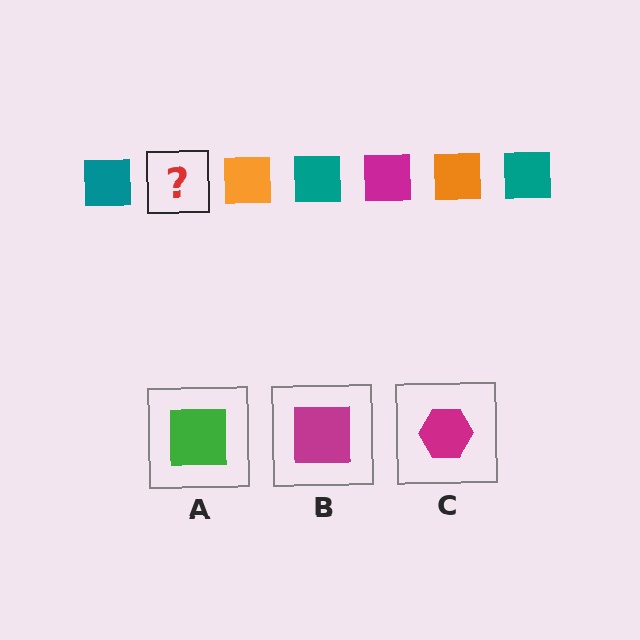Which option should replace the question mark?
Option B.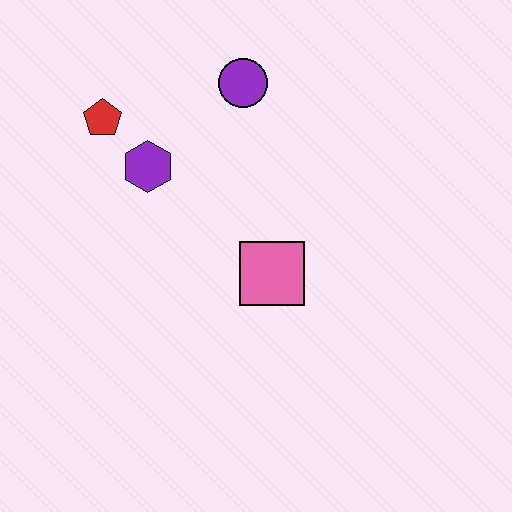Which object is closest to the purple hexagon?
The red pentagon is closest to the purple hexagon.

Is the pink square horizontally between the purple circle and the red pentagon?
No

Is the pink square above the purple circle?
No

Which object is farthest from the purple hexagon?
The pink square is farthest from the purple hexagon.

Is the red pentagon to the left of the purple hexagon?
Yes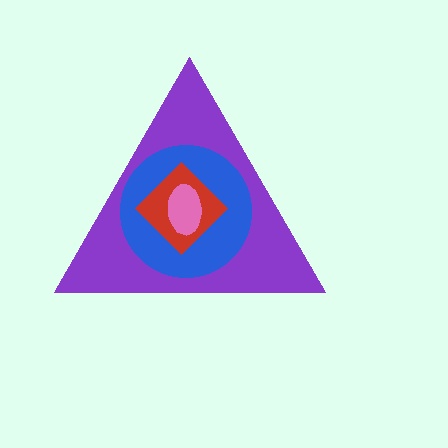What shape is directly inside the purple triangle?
The blue circle.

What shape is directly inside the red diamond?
The pink ellipse.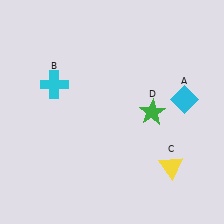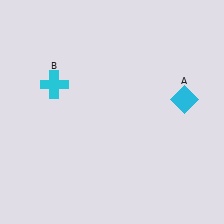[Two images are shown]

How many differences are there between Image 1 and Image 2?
There are 2 differences between the two images.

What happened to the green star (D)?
The green star (D) was removed in Image 2. It was in the bottom-right area of Image 1.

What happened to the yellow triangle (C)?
The yellow triangle (C) was removed in Image 2. It was in the bottom-right area of Image 1.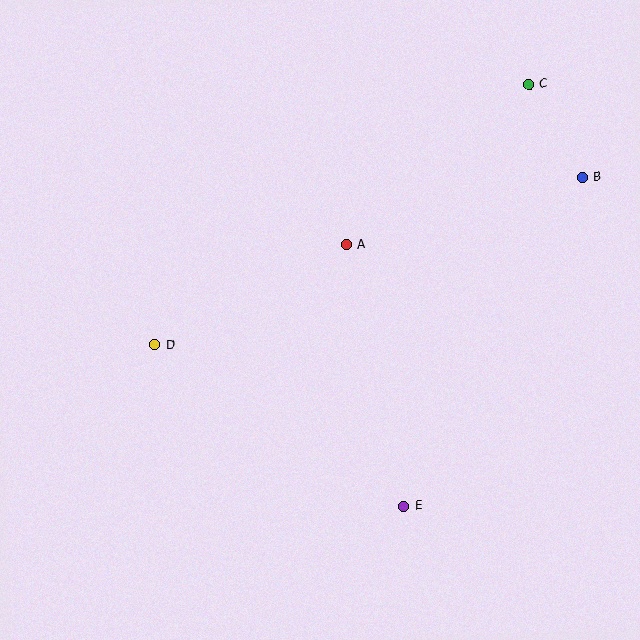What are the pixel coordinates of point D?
Point D is at (155, 345).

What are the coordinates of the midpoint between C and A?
The midpoint between C and A is at (437, 165).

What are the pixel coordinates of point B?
Point B is at (582, 178).